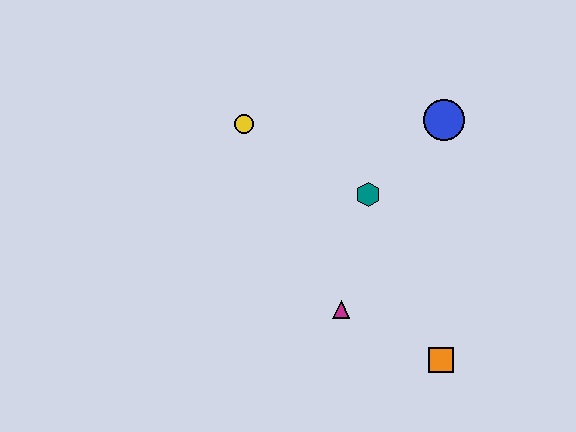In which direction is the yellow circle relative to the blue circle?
The yellow circle is to the left of the blue circle.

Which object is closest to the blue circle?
The teal hexagon is closest to the blue circle.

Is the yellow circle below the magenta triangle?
No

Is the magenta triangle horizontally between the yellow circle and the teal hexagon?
Yes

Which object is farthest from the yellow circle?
The orange square is farthest from the yellow circle.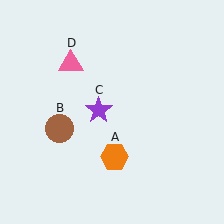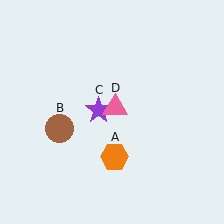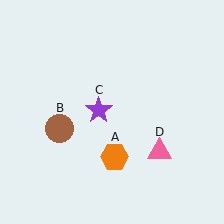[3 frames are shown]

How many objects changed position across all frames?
1 object changed position: pink triangle (object D).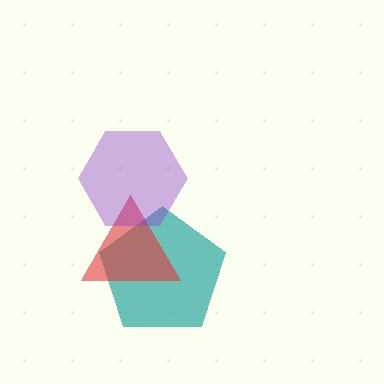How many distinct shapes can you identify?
There are 3 distinct shapes: a teal pentagon, a red triangle, a purple hexagon.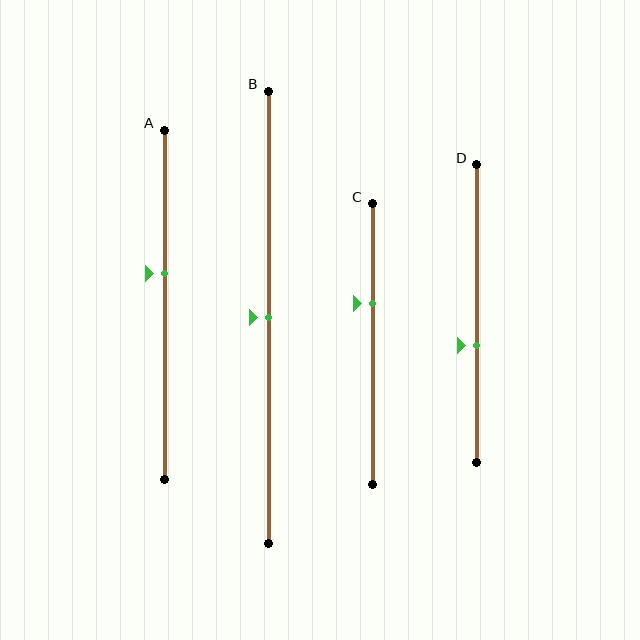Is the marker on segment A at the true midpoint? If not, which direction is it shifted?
No, the marker on segment A is shifted upward by about 9% of the segment length.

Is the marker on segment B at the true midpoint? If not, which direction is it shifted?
Yes, the marker on segment B is at the true midpoint.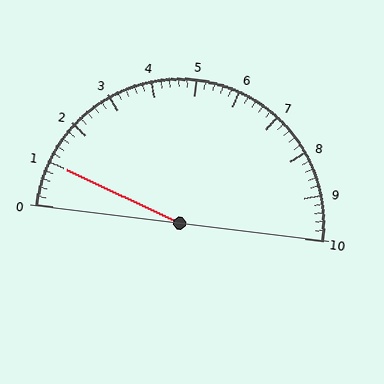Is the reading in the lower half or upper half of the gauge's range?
The reading is in the lower half of the range (0 to 10).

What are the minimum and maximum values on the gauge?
The gauge ranges from 0 to 10.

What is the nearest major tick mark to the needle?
The nearest major tick mark is 1.